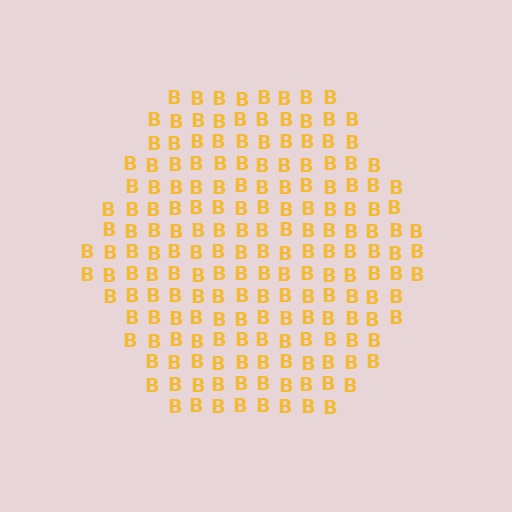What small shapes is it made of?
It is made of small letter B's.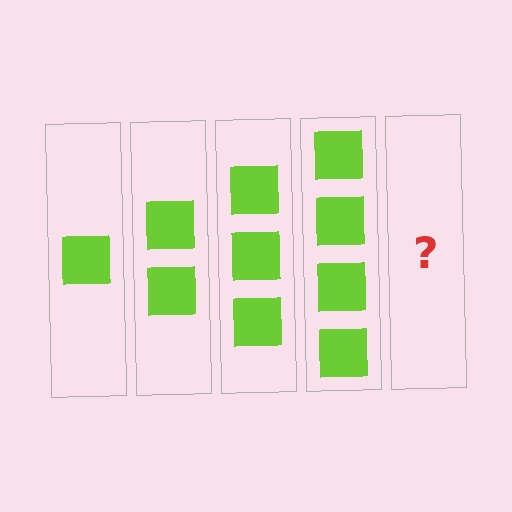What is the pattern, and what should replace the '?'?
The pattern is that each step adds one more square. The '?' should be 5 squares.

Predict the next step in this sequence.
The next step is 5 squares.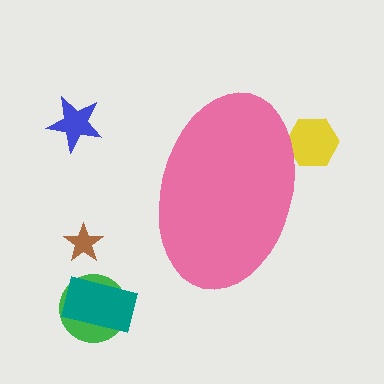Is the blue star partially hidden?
No, the blue star is fully visible.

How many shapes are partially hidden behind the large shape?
1 shape is partially hidden.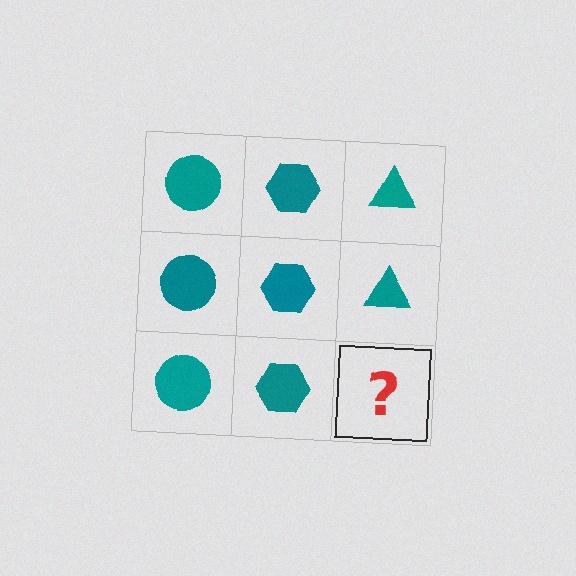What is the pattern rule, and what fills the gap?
The rule is that each column has a consistent shape. The gap should be filled with a teal triangle.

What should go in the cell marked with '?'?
The missing cell should contain a teal triangle.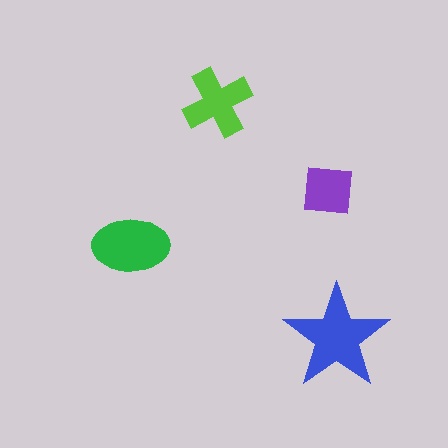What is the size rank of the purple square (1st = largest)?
4th.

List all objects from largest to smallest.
The blue star, the green ellipse, the lime cross, the purple square.